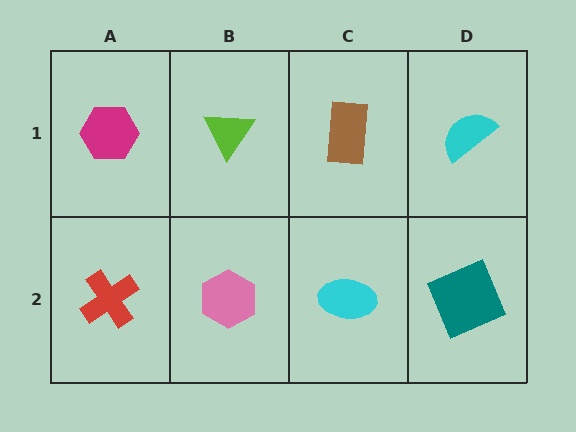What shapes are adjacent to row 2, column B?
A lime triangle (row 1, column B), a red cross (row 2, column A), a cyan ellipse (row 2, column C).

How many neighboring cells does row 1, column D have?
2.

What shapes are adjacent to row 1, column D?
A teal square (row 2, column D), a brown rectangle (row 1, column C).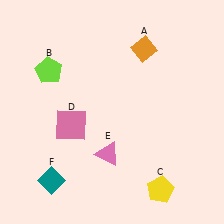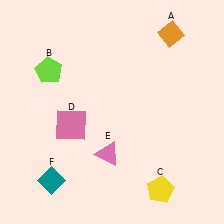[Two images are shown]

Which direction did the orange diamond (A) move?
The orange diamond (A) moved right.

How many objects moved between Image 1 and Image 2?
1 object moved between the two images.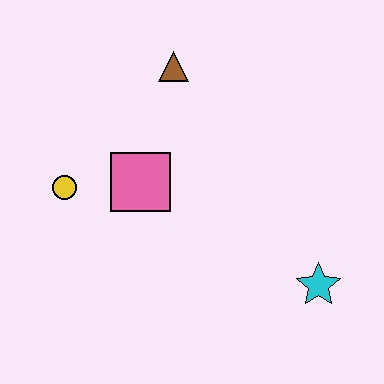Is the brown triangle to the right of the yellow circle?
Yes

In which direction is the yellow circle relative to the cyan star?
The yellow circle is to the left of the cyan star.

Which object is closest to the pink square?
The yellow circle is closest to the pink square.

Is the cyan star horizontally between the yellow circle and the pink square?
No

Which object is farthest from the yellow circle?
The cyan star is farthest from the yellow circle.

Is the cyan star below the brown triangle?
Yes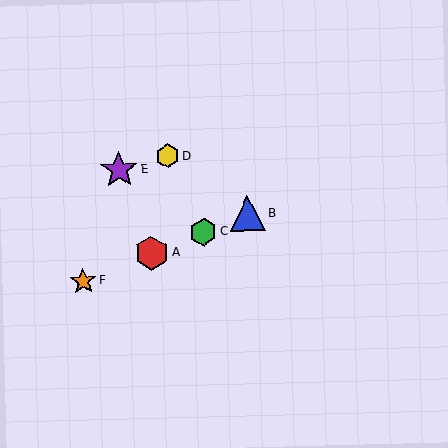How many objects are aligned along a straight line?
4 objects (A, B, C, F) are aligned along a straight line.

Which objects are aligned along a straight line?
Objects A, B, C, F are aligned along a straight line.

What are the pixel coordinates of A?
Object A is at (152, 253).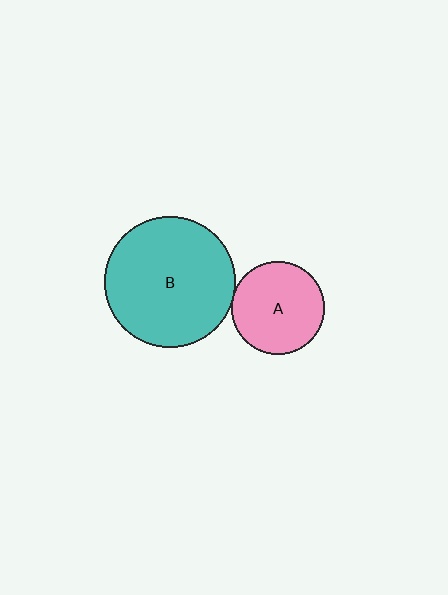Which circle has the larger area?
Circle B (teal).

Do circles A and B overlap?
Yes.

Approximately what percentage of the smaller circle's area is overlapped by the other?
Approximately 5%.